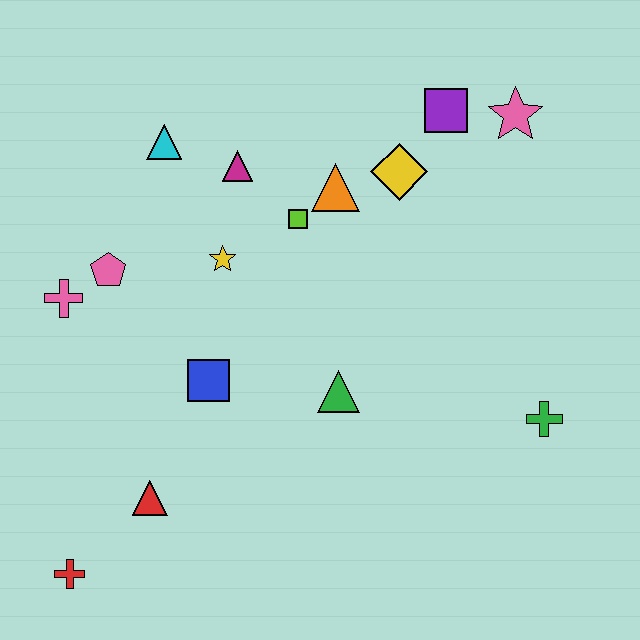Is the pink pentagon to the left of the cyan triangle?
Yes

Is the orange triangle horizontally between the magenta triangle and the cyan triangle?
No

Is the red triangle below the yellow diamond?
Yes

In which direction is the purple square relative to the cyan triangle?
The purple square is to the right of the cyan triangle.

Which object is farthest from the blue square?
The pink star is farthest from the blue square.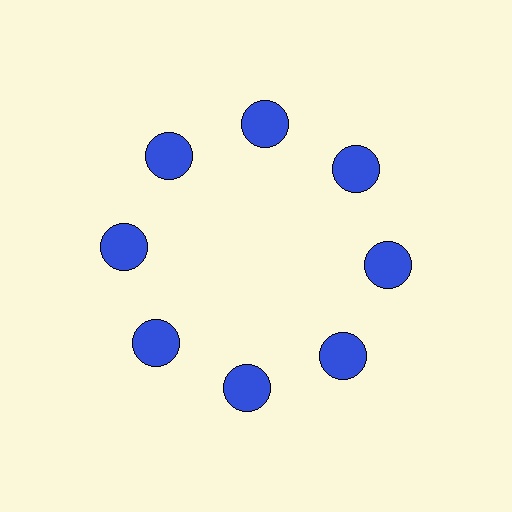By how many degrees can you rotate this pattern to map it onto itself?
The pattern maps onto itself every 45 degrees of rotation.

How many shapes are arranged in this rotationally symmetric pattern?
There are 8 shapes, arranged in 8 groups of 1.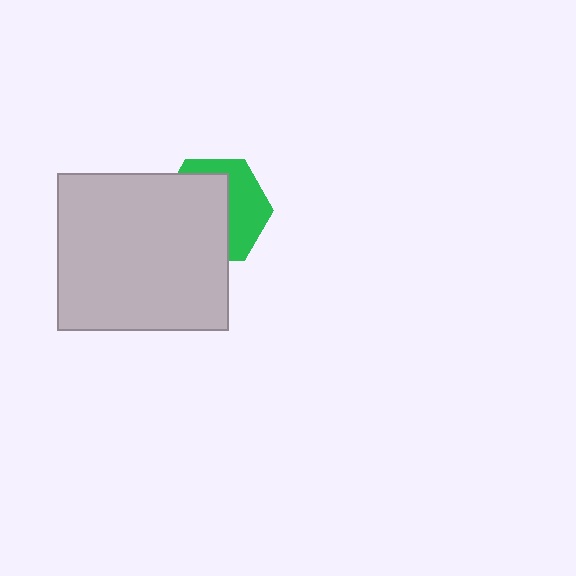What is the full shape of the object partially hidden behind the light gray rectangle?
The partially hidden object is a green hexagon.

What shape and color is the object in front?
The object in front is a light gray rectangle.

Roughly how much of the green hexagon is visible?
A small part of it is visible (roughly 41%).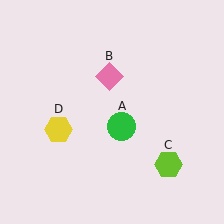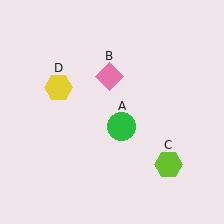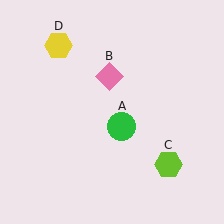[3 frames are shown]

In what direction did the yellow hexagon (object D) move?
The yellow hexagon (object D) moved up.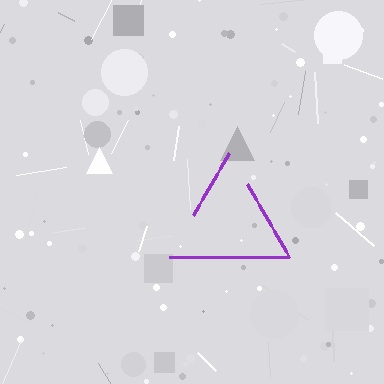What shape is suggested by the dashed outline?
The dashed outline suggests a triangle.